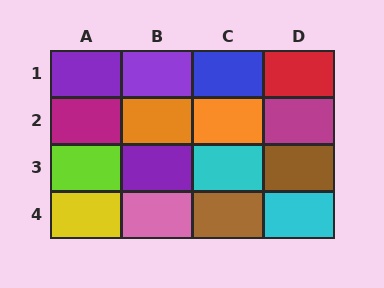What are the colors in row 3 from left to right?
Lime, purple, cyan, brown.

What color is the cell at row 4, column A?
Yellow.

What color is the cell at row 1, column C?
Blue.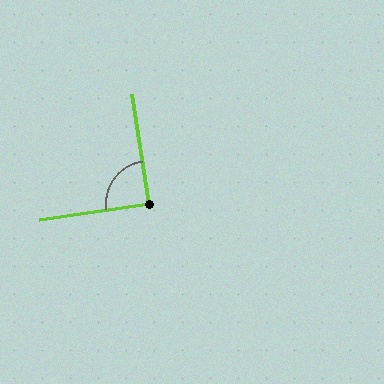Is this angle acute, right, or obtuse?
It is approximately a right angle.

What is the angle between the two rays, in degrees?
Approximately 90 degrees.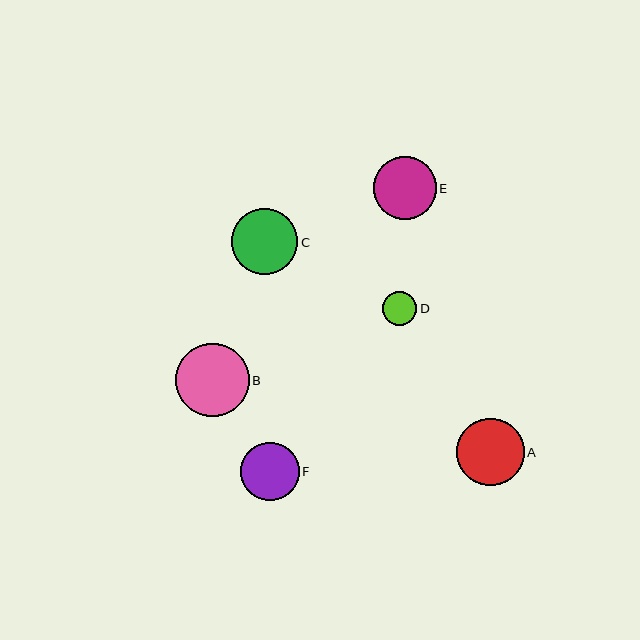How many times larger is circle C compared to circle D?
Circle C is approximately 2.0 times the size of circle D.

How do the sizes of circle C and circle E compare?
Circle C and circle E are approximately the same size.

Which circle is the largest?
Circle B is the largest with a size of approximately 74 pixels.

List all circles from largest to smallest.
From largest to smallest: B, A, C, E, F, D.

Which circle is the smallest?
Circle D is the smallest with a size of approximately 34 pixels.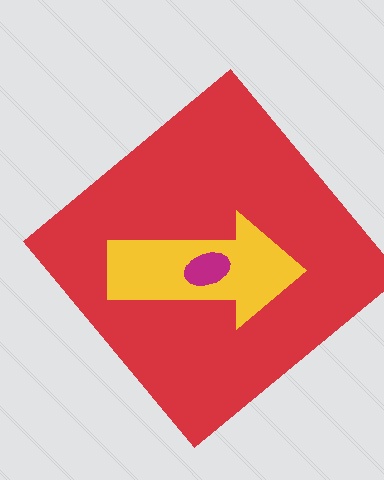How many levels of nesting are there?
3.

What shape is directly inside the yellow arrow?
The magenta ellipse.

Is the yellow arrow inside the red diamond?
Yes.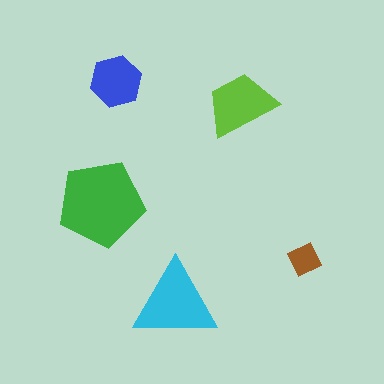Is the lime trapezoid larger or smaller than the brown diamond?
Larger.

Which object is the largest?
The green pentagon.